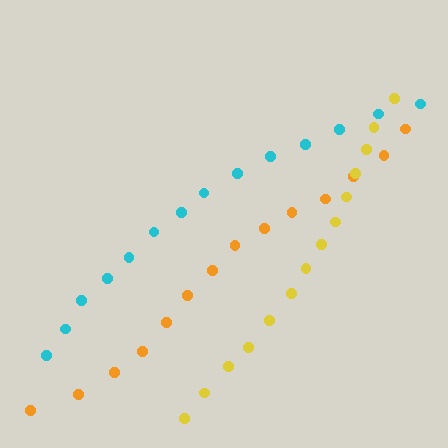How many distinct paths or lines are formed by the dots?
There are 3 distinct paths.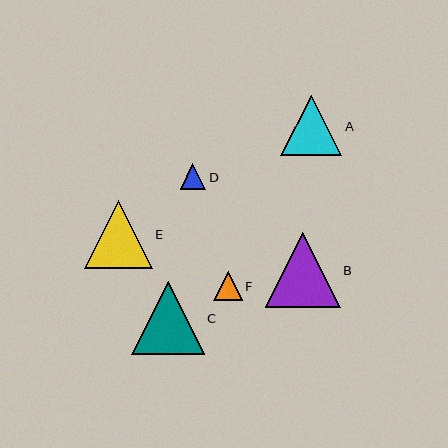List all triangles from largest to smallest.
From largest to smallest: B, C, E, A, F, D.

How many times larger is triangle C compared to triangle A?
Triangle C is approximately 1.2 times the size of triangle A.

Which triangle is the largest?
Triangle B is the largest with a size of approximately 75 pixels.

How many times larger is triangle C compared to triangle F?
Triangle C is approximately 2.5 times the size of triangle F.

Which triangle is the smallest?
Triangle D is the smallest with a size of approximately 26 pixels.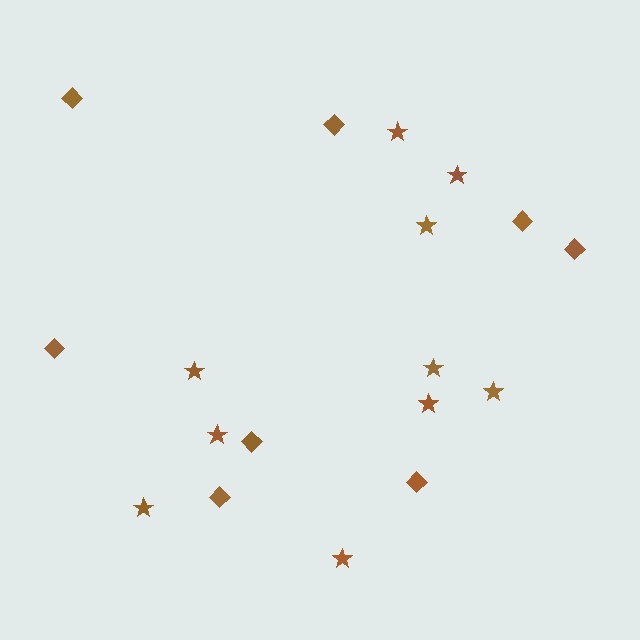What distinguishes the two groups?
There are 2 groups: one group of stars (10) and one group of diamonds (8).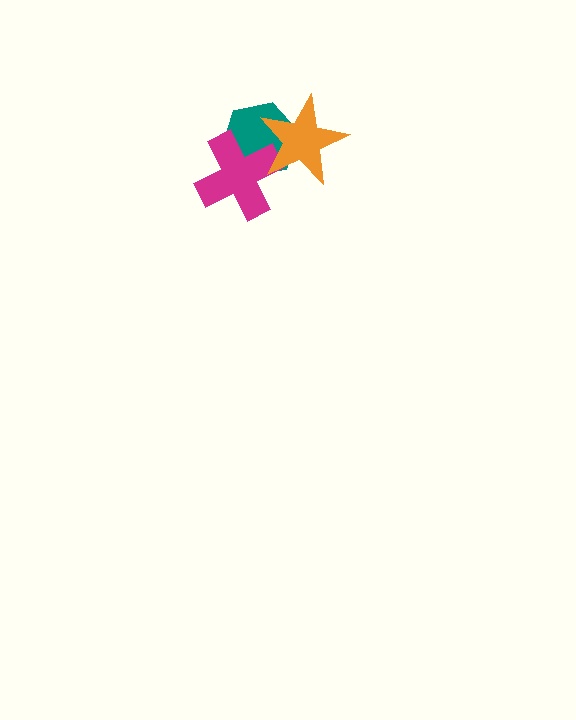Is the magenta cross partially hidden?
Yes, it is partially covered by another shape.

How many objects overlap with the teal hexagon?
2 objects overlap with the teal hexagon.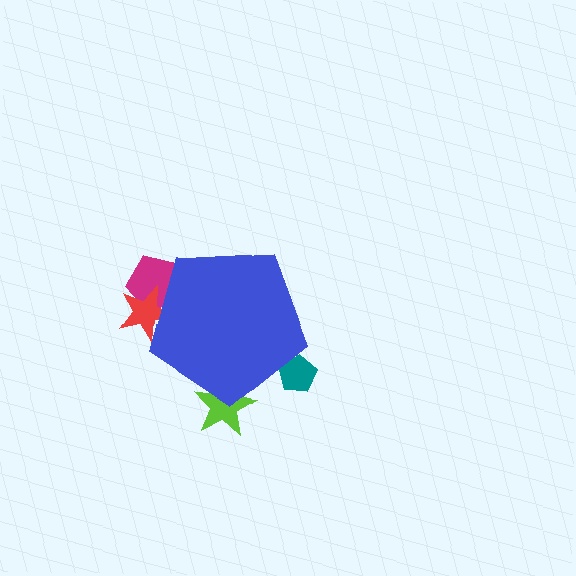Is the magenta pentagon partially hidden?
Yes, the magenta pentagon is partially hidden behind the blue pentagon.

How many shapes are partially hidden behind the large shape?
4 shapes are partially hidden.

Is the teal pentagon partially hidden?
Yes, the teal pentagon is partially hidden behind the blue pentagon.